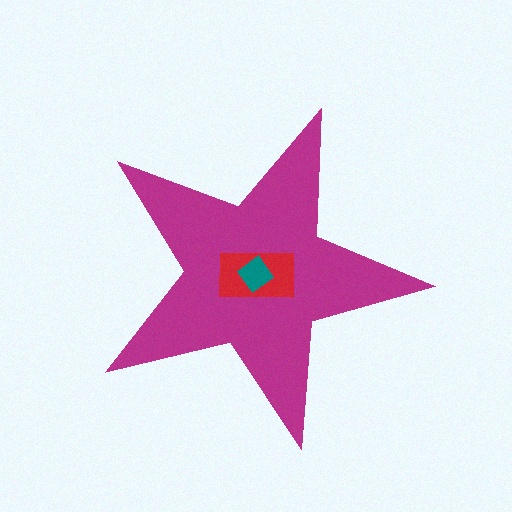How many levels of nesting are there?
3.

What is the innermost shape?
The teal diamond.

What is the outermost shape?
The magenta star.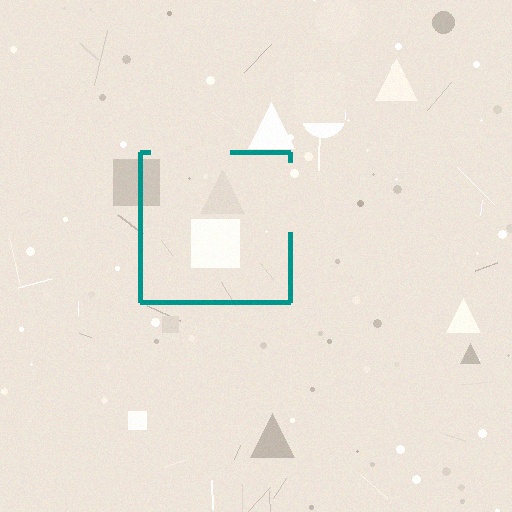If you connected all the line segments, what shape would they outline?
They would outline a square.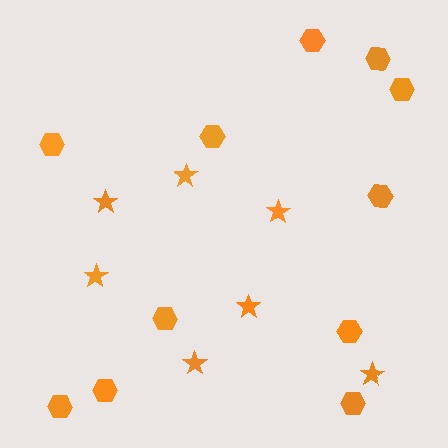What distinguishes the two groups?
There are 2 groups: one group of stars (7) and one group of hexagons (11).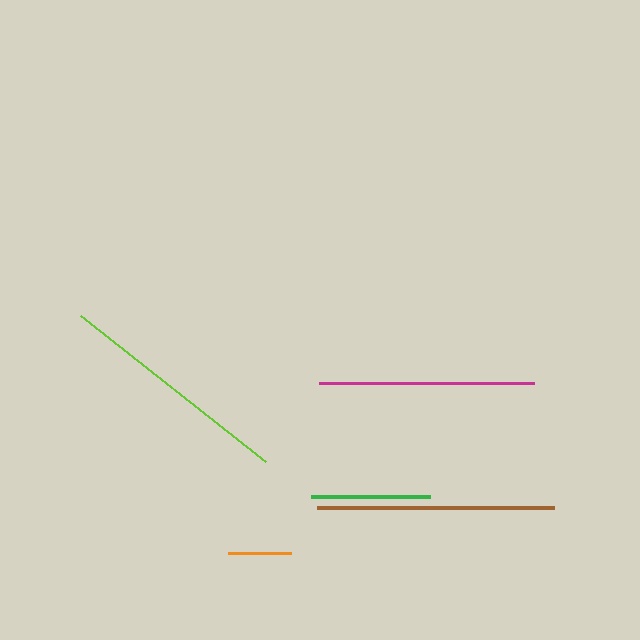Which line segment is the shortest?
The orange line is the shortest at approximately 63 pixels.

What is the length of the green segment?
The green segment is approximately 119 pixels long.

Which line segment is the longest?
The brown line is the longest at approximately 237 pixels.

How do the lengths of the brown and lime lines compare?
The brown and lime lines are approximately the same length.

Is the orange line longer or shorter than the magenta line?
The magenta line is longer than the orange line.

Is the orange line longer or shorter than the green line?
The green line is longer than the orange line.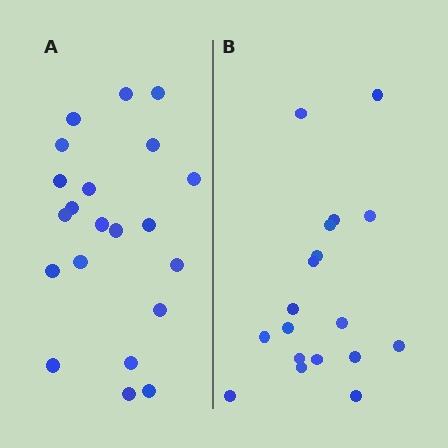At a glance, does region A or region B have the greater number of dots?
Region A (the left region) has more dots.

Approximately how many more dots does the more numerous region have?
Region A has just a few more — roughly 2 or 3 more dots than region B.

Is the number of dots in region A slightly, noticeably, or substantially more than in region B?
Region A has only slightly more — the two regions are fairly close. The ratio is roughly 1.2 to 1.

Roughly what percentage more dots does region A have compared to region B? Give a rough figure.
About 15% more.